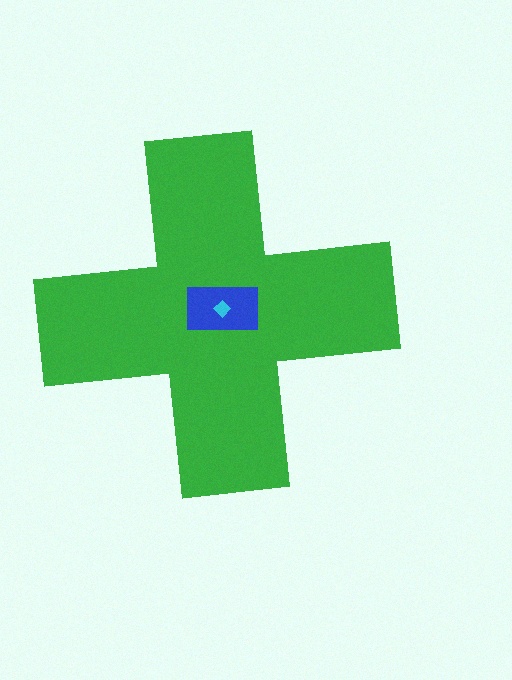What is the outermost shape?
The green cross.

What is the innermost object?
The cyan diamond.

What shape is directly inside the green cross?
The blue rectangle.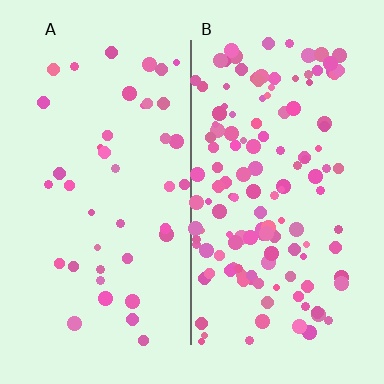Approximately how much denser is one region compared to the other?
Approximately 3.4× — region B over region A.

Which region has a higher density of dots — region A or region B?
B (the right).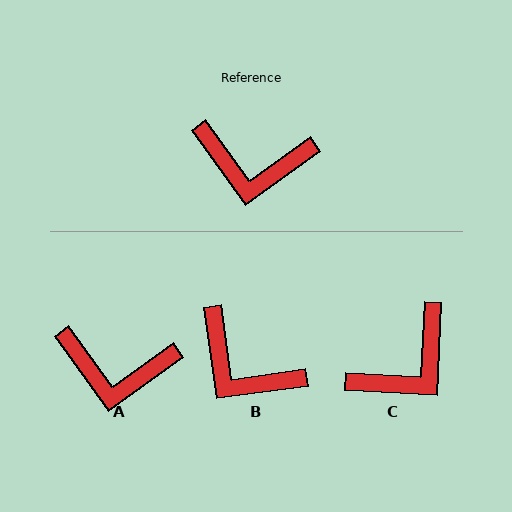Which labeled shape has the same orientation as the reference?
A.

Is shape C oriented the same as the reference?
No, it is off by about 51 degrees.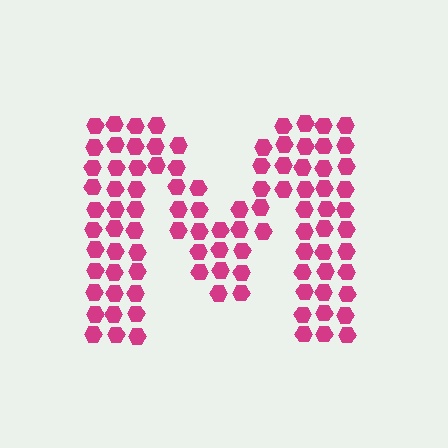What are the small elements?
The small elements are hexagons.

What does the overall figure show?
The overall figure shows the letter M.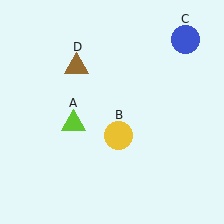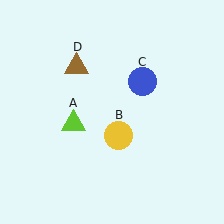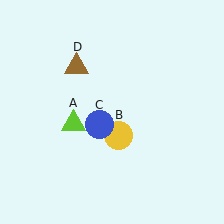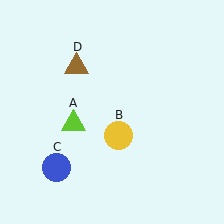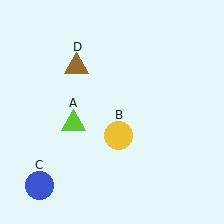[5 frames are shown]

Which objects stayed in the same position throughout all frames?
Lime triangle (object A) and yellow circle (object B) and brown triangle (object D) remained stationary.